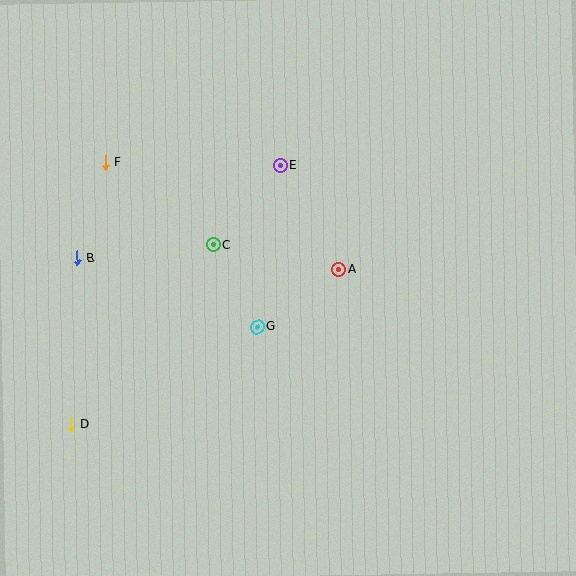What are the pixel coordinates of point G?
Point G is at (257, 327).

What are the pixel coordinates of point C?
Point C is at (213, 245).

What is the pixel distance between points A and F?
The distance between A and F is 257 pixels.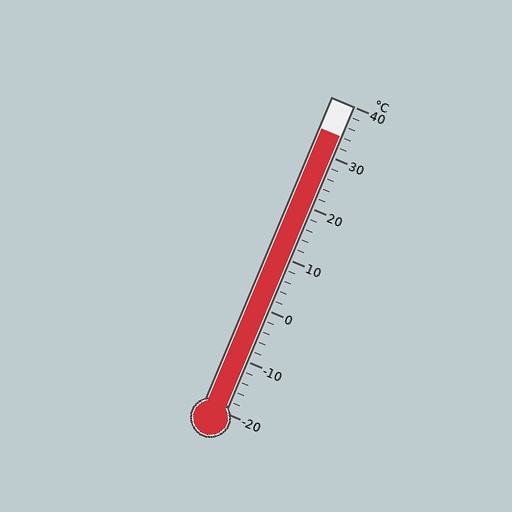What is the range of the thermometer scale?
The thermometer scale ranges from -20°C to 40°C.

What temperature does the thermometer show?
The thermometer shows approximately 34°C.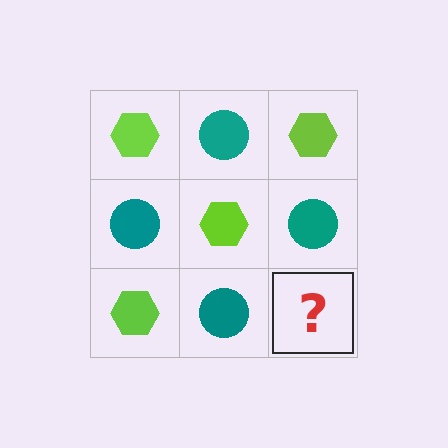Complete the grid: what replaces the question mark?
The question mark should be replaced with a lime hexagon.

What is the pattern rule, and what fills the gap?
The rule is that it alternates lime hexagon and teal circle in a checkerboard pattern. The gap should be filled with a lime hexagon.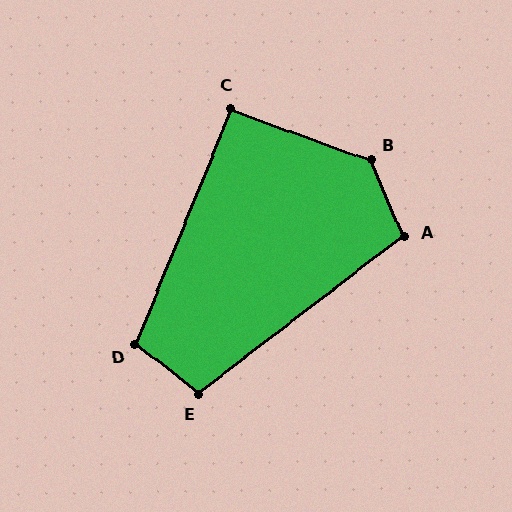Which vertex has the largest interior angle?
B, at approximately 134 degrees.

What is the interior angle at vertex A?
Approximately 104 degrees (obtuse).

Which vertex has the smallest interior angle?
C, at approximately 92 degrees.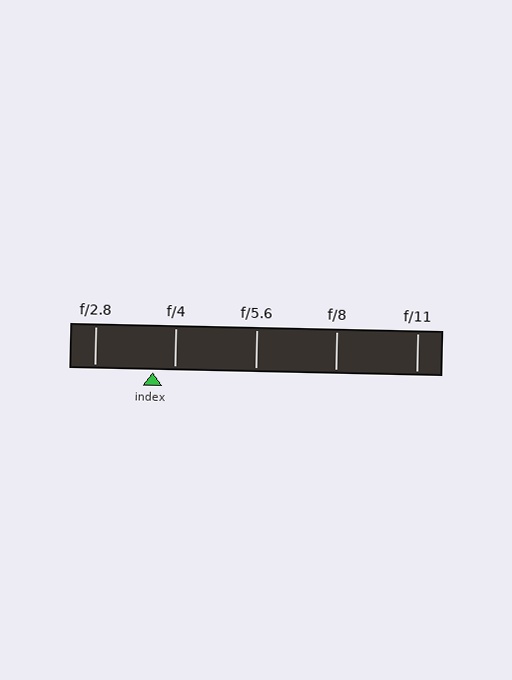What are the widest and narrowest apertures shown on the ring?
The widest aperture shown is f/2.8 and the narrowest is f/11.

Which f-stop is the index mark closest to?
The index mark is closest to f/4.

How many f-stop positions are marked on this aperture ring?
There are 5 f-stop positions marked.